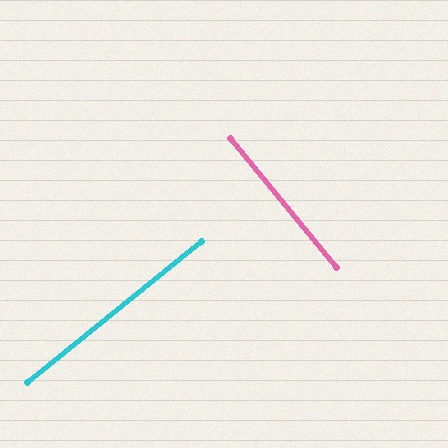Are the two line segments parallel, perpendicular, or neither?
Perpendicular — they meet at approximately 90°.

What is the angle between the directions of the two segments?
Approximately 90 degrees.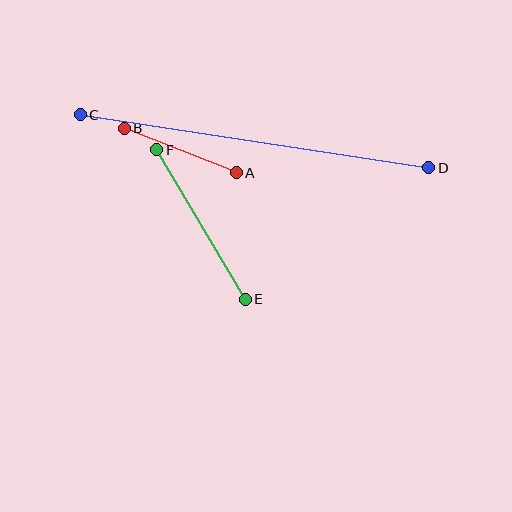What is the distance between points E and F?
The distance is approximately 173 pixels.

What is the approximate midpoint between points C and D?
The midpoint is at approximately (254, 141) pixels.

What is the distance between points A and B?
The distance is approximately 120 pixels.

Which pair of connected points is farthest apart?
Points C and D are farthest apart.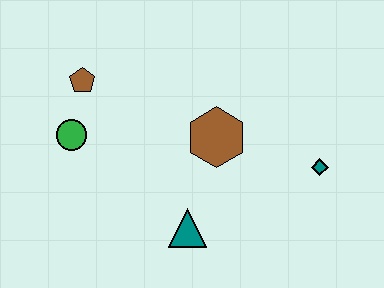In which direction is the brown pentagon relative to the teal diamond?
The brown pentagon is to the left of the teal diamond.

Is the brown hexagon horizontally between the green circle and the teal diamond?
Yes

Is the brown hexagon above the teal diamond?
Yes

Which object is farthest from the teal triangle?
The brown pentagon is farthest from the teal triangle.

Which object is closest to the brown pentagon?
The green circle is closest to the brown pentagon.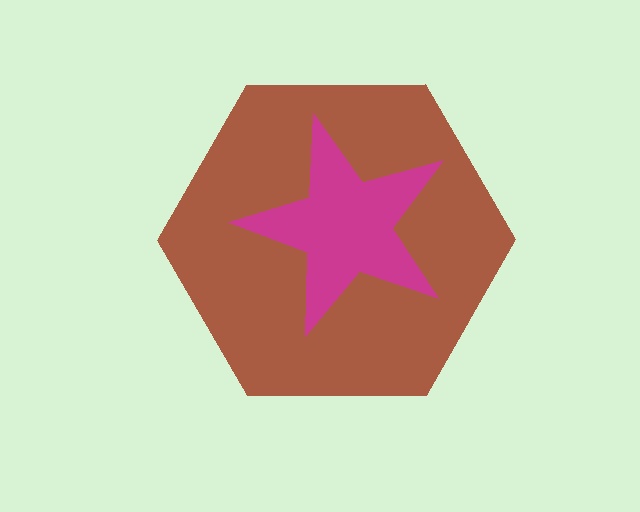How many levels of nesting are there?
2.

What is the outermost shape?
The brown hexagon.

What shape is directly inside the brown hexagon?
The magenta star.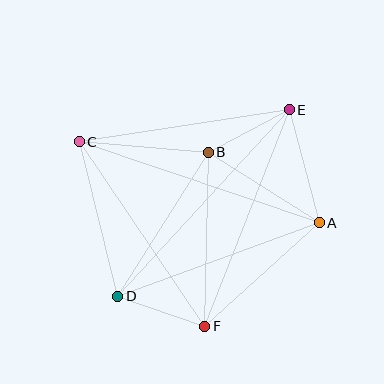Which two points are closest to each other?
Points B and E are closest to each other.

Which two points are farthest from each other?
Points D and E are farthest from each other.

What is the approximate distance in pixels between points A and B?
The distance between A and B is approximately 131 pixels.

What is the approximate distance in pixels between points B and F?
The distance between B and F is approximately 174 pixels.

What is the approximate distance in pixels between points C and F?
The distance between C and F is approximately 223 pixels.